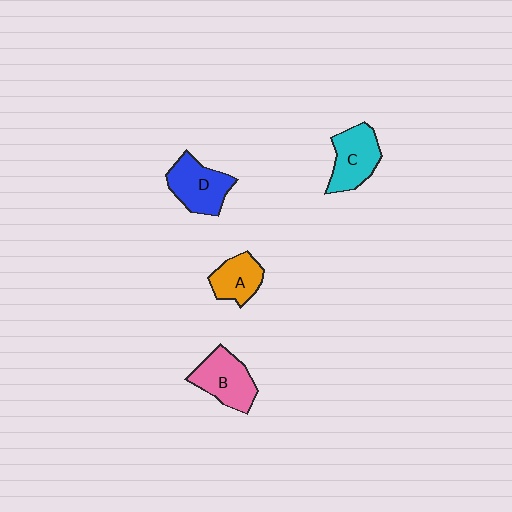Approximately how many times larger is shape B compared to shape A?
Approximately 1.4 times.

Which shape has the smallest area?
Shape A (orange).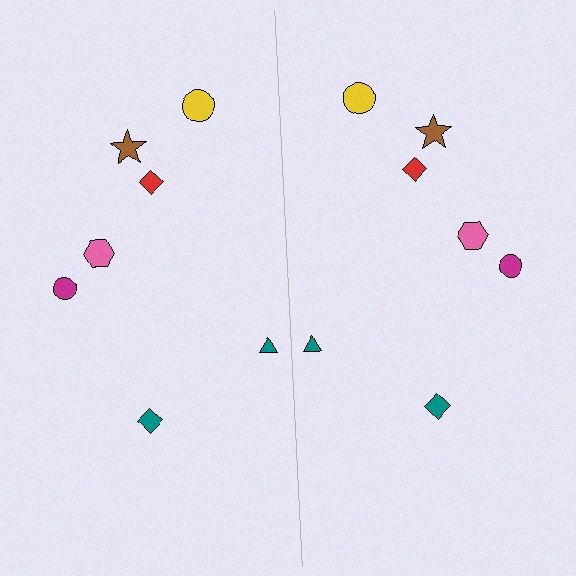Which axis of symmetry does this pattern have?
The pattern has a vertical axis of symmetry running through the center of the image.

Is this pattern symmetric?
Yes, this pattern has bilateral (reflection) symmetry.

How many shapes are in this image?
There are 14 shapes in this image.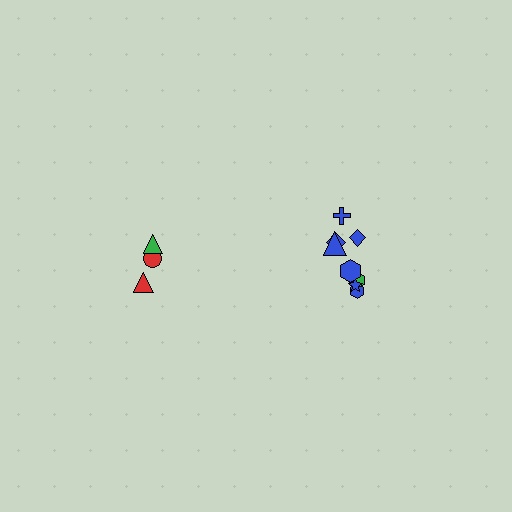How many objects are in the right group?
There are 8 objects.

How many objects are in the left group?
There are 3 objects.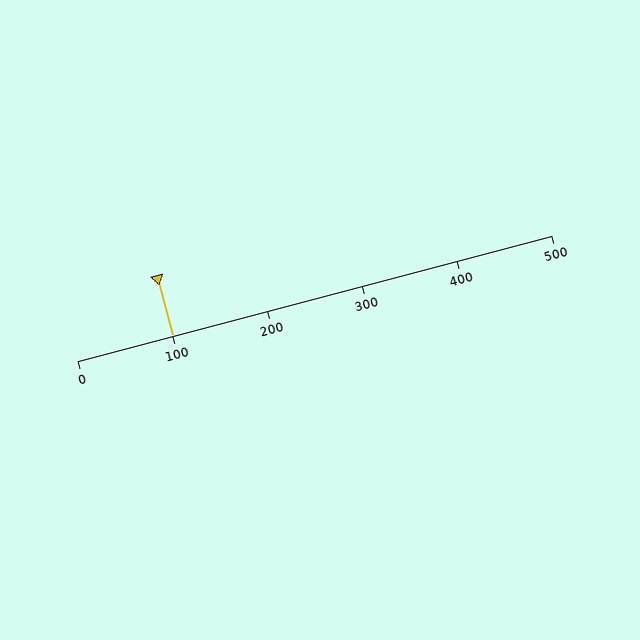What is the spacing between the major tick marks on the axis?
The major ticks are spaced 100 apart.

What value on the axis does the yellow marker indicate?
The marker indicates approximately 100.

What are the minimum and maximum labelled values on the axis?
The axis runs from 0 to 500.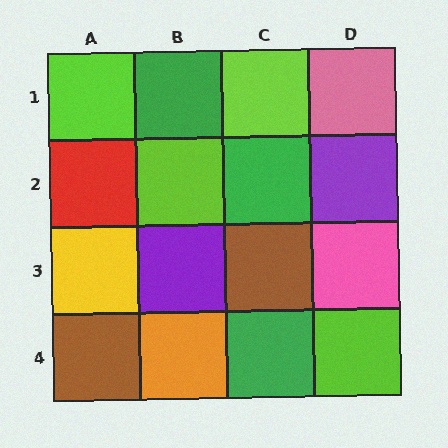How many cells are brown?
2 cells are brown.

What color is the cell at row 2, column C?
Green.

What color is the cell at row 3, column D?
Pink.